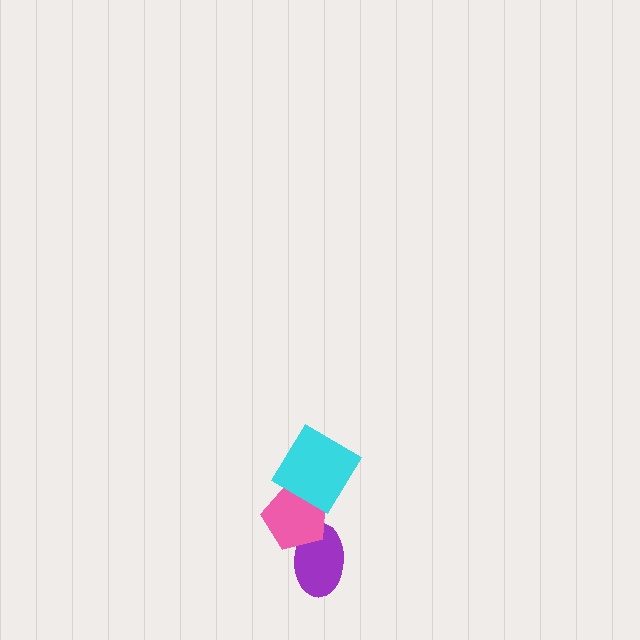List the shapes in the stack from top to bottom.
From top to bottom: the cyan diamond, the pink pentagon, the purple ellipse.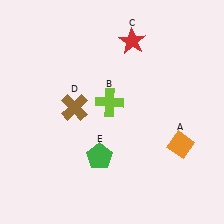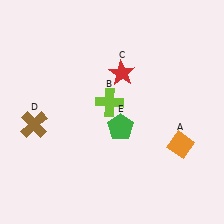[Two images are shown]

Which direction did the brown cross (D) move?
The brown cross (D) moved left.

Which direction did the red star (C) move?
The red star (C) moved down.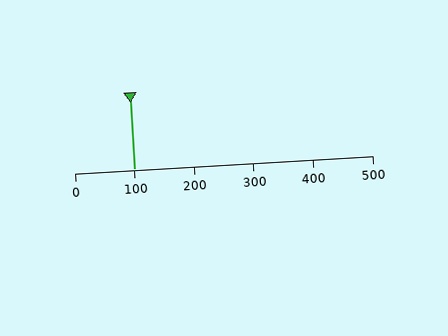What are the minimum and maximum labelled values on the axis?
The axis runs from 0 to 500.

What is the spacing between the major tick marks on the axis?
The major ticks are spaced 100 apart.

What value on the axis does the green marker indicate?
The marker indicates approximately 100.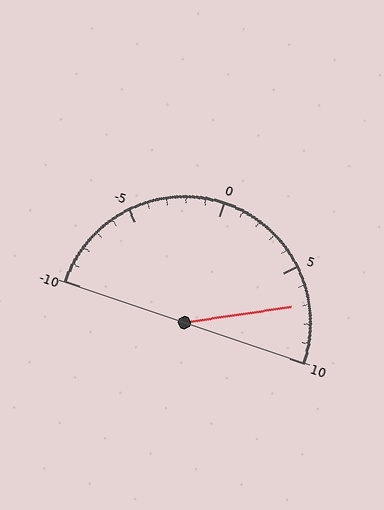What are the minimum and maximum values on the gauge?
The gauge ranges from -10 to 10.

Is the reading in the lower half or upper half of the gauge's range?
The reading is in the upper half of the range (-10 to 10).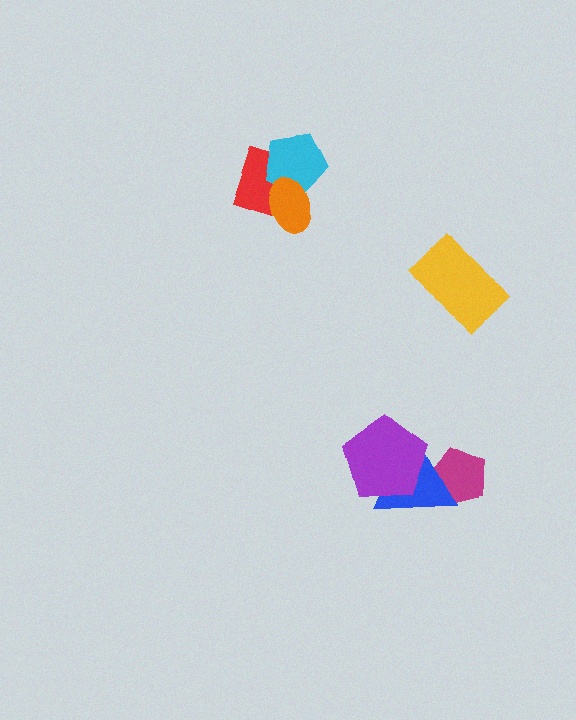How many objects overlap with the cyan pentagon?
2 objects overlap with the cyan pentagon.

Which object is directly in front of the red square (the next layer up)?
The cyan pentagon is directly in front of the red square.